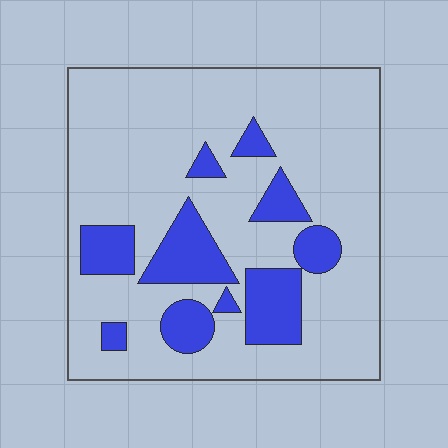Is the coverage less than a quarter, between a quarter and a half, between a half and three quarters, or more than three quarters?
Less than a quarter.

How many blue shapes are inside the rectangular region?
10.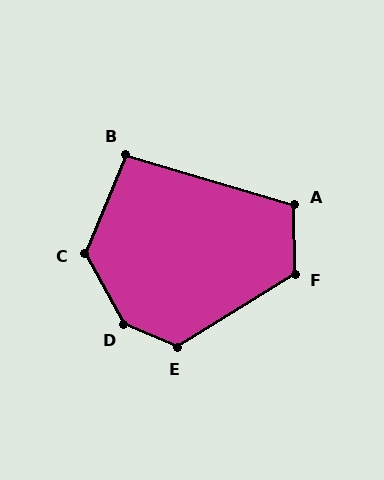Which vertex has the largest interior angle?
D, at approximately 142 degrees.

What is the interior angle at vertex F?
Approximately 122 degrees (obtuse).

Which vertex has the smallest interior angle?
B, at approximately 96 degrees.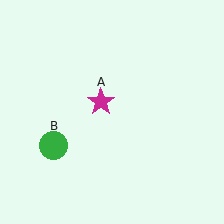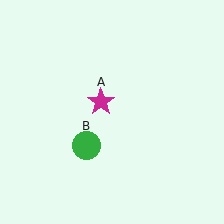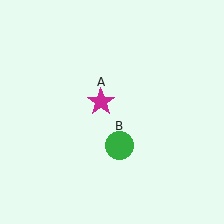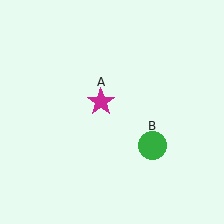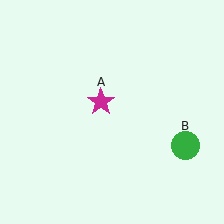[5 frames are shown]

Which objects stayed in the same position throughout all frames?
Magenta star (object A) remained stationary.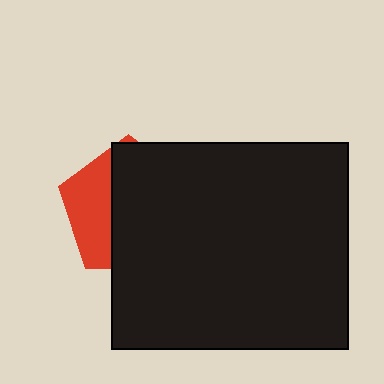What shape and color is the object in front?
The object in front is a black rectangle.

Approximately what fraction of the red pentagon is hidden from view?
Roughly 66% of the red pentagon is hidden behind the black rectangle.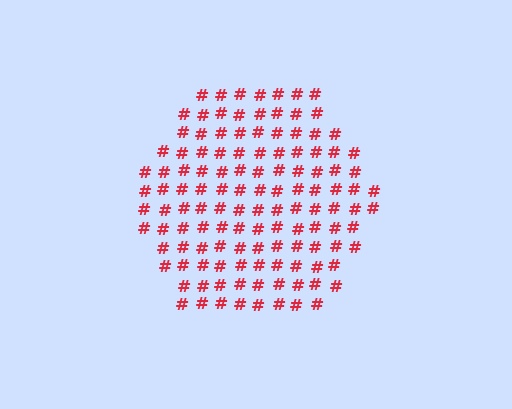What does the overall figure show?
The overall figure shows a hexagon.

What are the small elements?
The small elements are hash symbols.